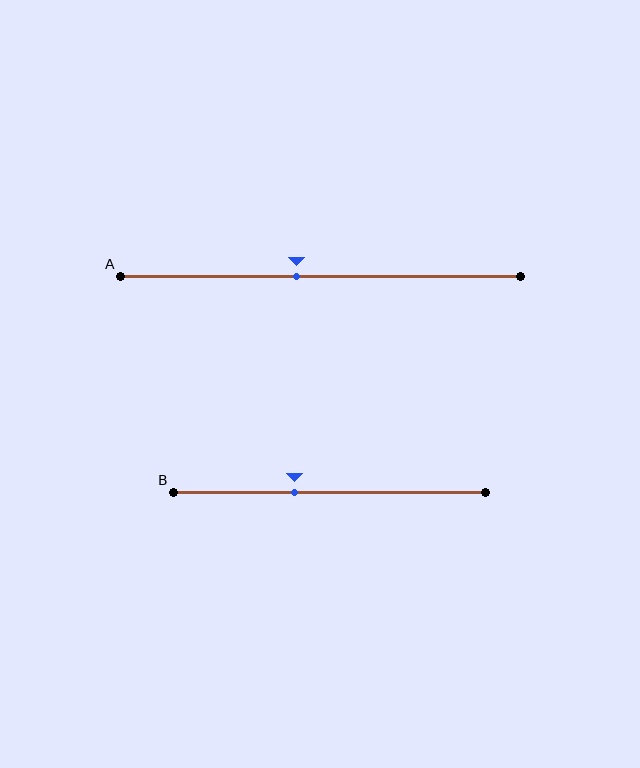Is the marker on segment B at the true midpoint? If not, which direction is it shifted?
No, the marker on segment B is shifted to the left by about 11% of the segment length.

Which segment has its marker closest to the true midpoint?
Segment A has its marker closest to the true midpoint.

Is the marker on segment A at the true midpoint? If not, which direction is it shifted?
No, the marker on segment A is shifted to the left by about 6% of the segment length.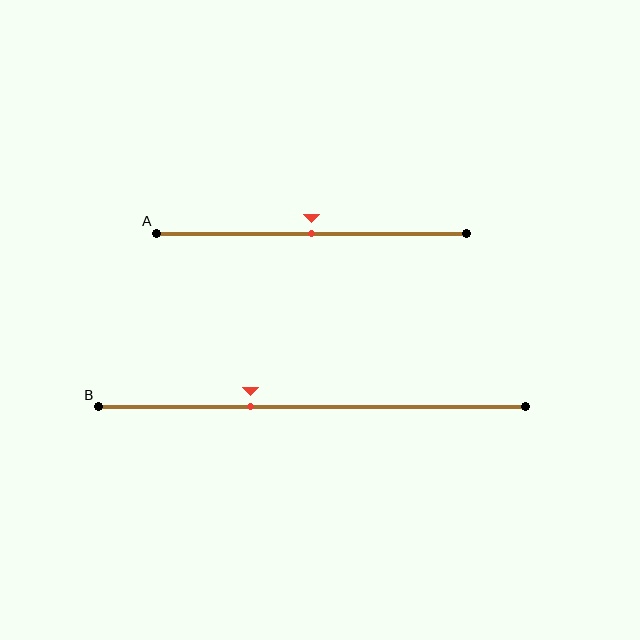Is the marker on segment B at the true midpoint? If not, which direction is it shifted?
No, the marker on segment B is shifted to the left by about 15% of the segment length.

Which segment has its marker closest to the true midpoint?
Segment A has its marker closest to the true midpoint.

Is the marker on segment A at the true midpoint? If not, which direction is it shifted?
Yes, the marker on segment A is at the true midpoint.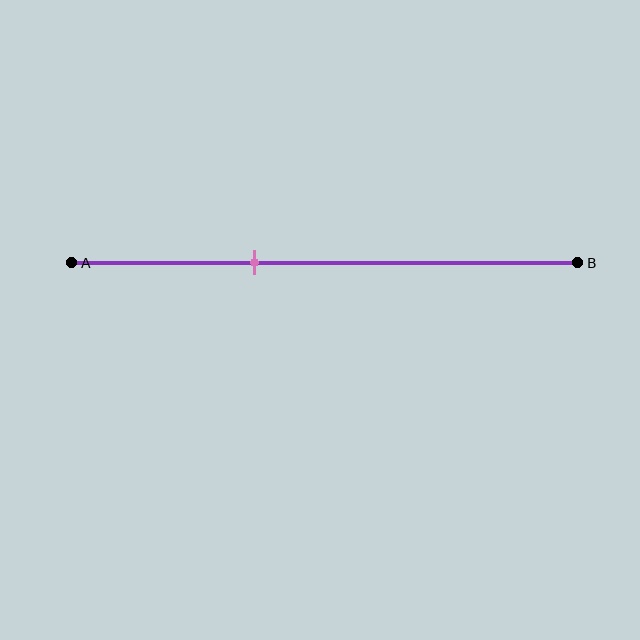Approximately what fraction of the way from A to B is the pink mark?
The pink mark is approximately 35% of the way from A to B.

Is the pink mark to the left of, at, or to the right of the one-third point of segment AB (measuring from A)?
The pink mark is approximately at the one-third point of segment AB.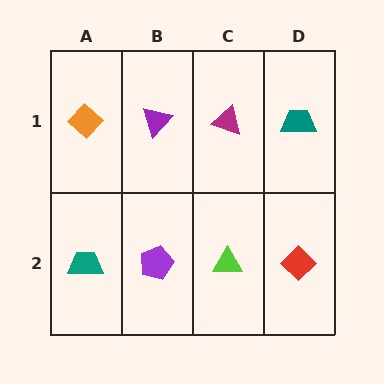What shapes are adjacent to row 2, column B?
A purple triangle (row 1, column B), a teal trapezoid (row 2, column A), a lime triangle (row 2, column C).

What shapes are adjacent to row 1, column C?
A lime triangle (row 2, column C), a purple triangle (row 1, column B), a teal trapezoid (row 1, column D).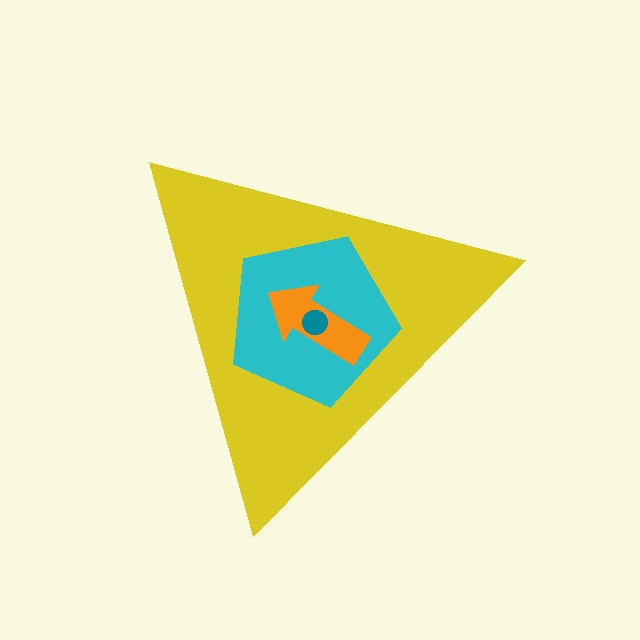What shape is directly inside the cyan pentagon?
The orange arrow.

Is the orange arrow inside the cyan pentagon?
Yes.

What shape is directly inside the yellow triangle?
The cyan pentagon.